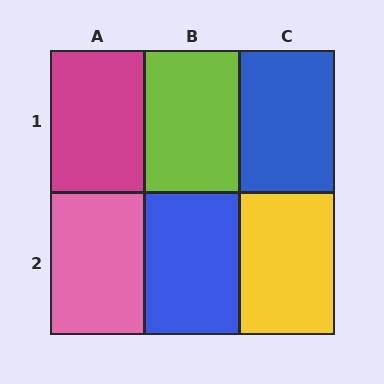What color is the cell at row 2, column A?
Pink.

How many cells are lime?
1 cell is lime.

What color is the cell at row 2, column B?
Blue.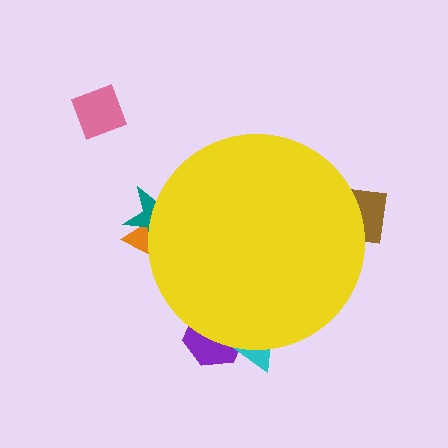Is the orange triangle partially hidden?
Yes, the orange triangle is partially hidden behind the yellow circle.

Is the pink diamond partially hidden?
No, the pink diamond is fully visible.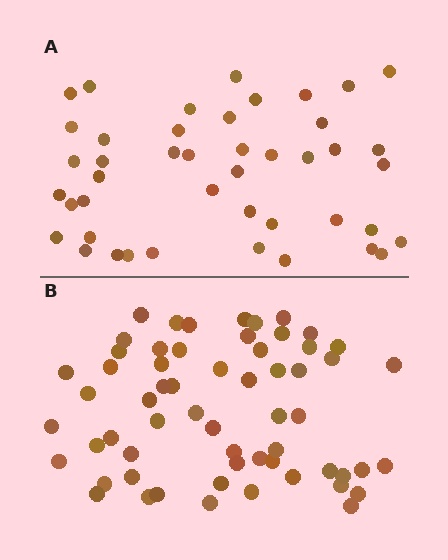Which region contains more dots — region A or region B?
Region B (the bottom region) has more dots.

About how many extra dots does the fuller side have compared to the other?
Region B has approximately 15 more dots than region A.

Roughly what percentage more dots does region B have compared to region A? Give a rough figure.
About 35% more.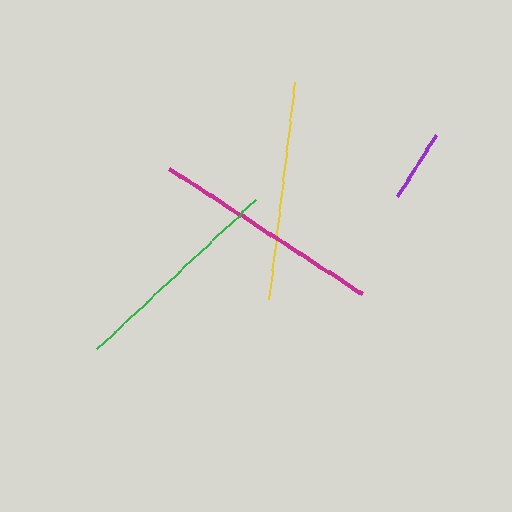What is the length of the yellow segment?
The yellow segment is approximately 218 pixels long.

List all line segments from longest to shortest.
From longest to shortest: magenta, green, yellow, purple.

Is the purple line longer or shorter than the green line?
The green line is longer than the purple line.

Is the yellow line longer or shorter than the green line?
The green line is longer than the yellow line.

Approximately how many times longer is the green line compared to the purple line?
The green line is approximately 3.0 times the length of the purple line.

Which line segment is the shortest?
The purple line is the shortest at approximately 72 pixels.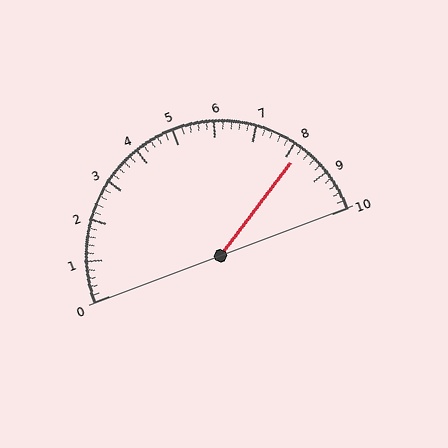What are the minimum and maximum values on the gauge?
The gauge ranges from 0 to 10.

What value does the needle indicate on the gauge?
The needle indicates approximately 8.2.